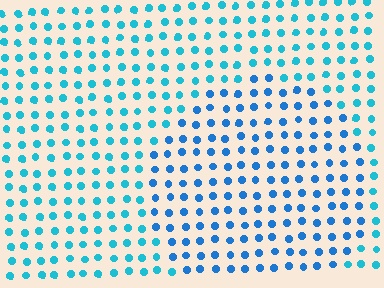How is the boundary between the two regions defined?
The boundary is defined purely by a slight shift in hue (about 23 degrees). Spacing, size, and orientation are identical on both sides.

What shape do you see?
I see a circle.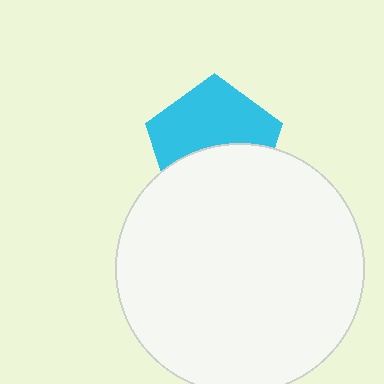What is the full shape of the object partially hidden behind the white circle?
The partially hidden object is a cyan pentagon.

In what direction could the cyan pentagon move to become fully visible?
The cyan pentagon could move up. That would shift it out from behind the white circle entirely.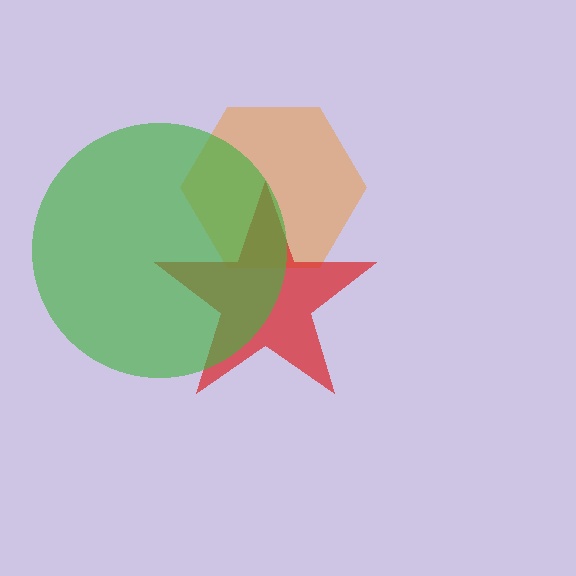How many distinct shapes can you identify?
There are 3 distinct shapes: an orange hexagon, a red star, a green circle.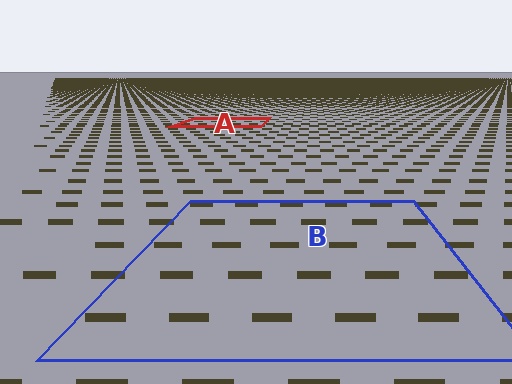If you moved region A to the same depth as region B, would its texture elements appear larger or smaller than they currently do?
They would appear larger. At a closer depth, the same texture elements are projected at a bigger on-screen size.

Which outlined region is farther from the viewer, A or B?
Region A is farther from the viewer — the texture elements inside it appear smaller and more densely packed.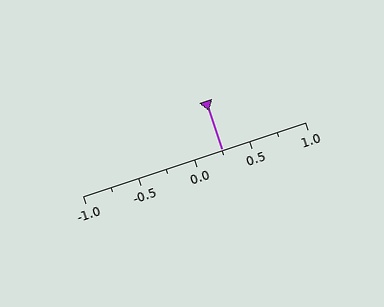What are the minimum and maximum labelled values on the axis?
The axis runs from -1.0 to 1.0.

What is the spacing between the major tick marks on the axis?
The major ticks are spaced 0.5 apart.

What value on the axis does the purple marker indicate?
The marker indicates approximately 0.25.